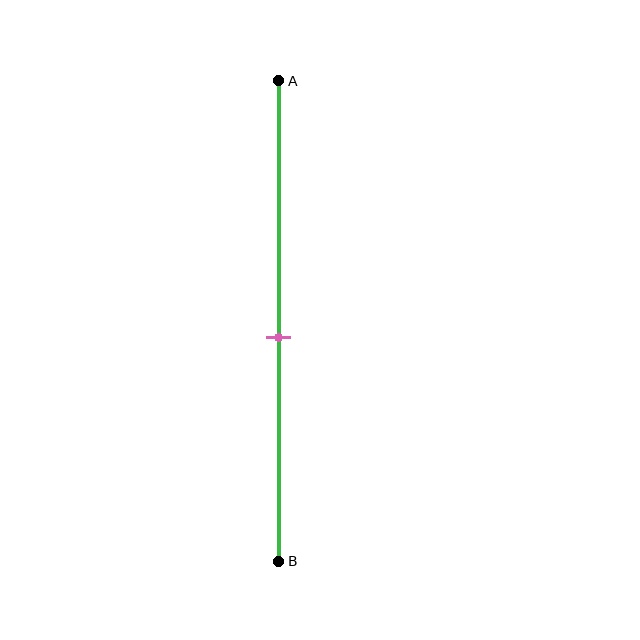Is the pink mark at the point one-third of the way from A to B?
No, the mark is at about 55% from A, not at the 33% one-third point.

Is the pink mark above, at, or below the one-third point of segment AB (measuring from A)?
The pink mark is below the one-third point of segment AB.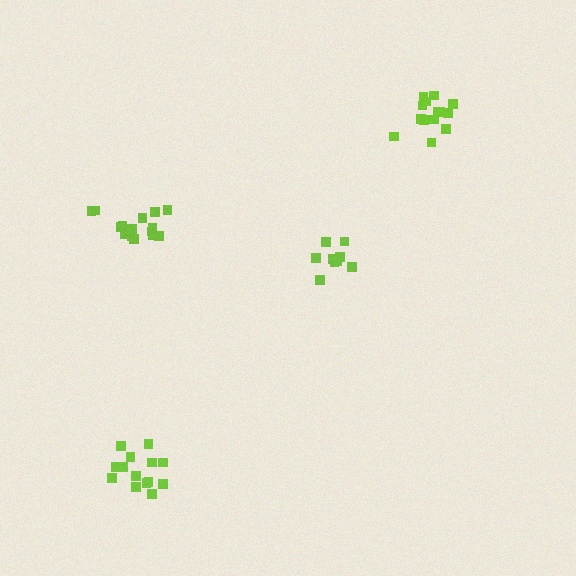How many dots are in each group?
Group 1: 9 dots, Group 2: 14 dots, Group 3: 15 dots, Group 4: 15 dots (53 total).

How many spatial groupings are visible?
There are 4 spatial groupings.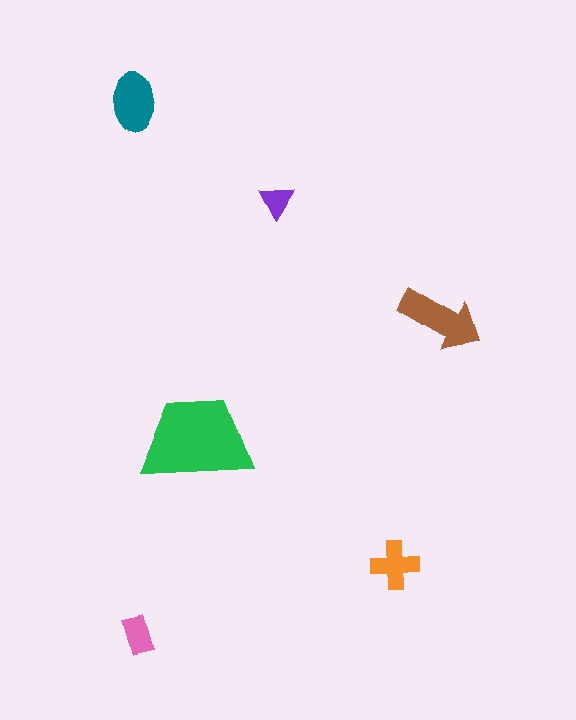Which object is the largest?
The green trapezoid.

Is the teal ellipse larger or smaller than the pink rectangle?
Larger.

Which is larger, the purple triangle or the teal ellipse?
The teal ellipse.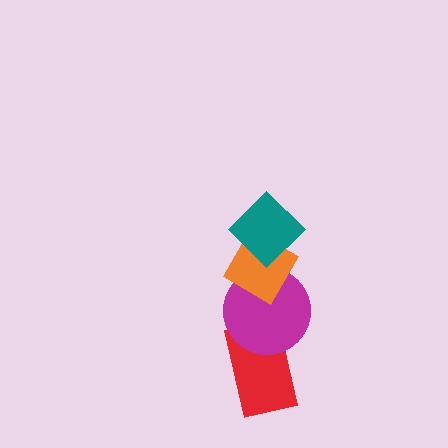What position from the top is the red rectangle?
The red rectangle is 4th from the top.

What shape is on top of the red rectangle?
The magenta circle is on top of the red rectangle.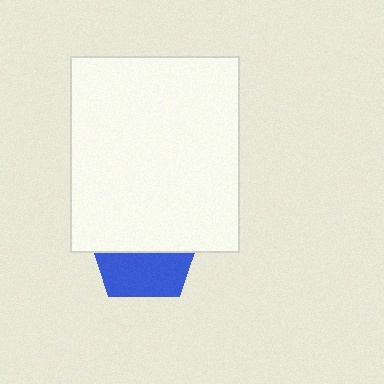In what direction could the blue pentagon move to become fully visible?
The blue pentagon could move down. That would shift it out from behind the white rectangle entirely.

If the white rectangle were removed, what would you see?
You would see the complete blue pentagon.